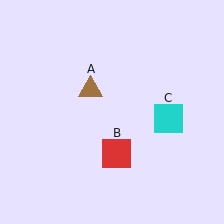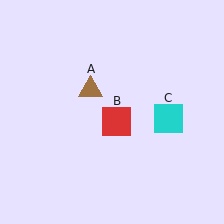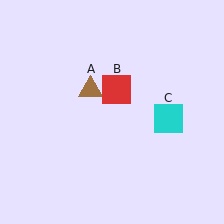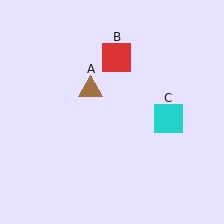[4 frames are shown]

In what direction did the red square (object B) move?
The red square (object B) moved up.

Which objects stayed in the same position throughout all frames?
Brown triangle (object A) and cyan square (object C) remained stationary.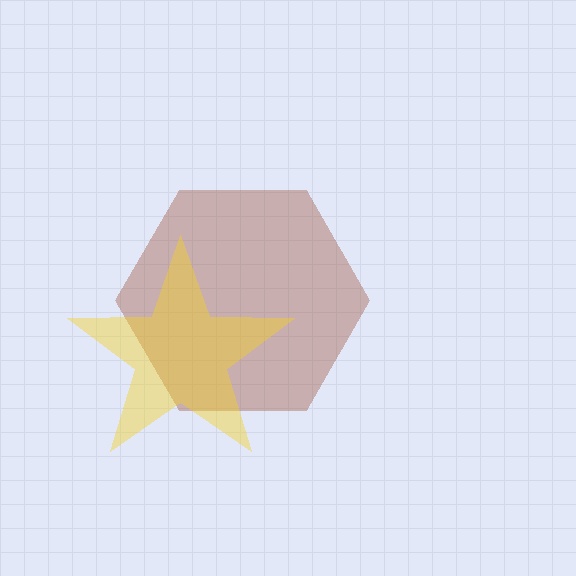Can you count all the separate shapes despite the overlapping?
Yes, there are 2 separate shapes.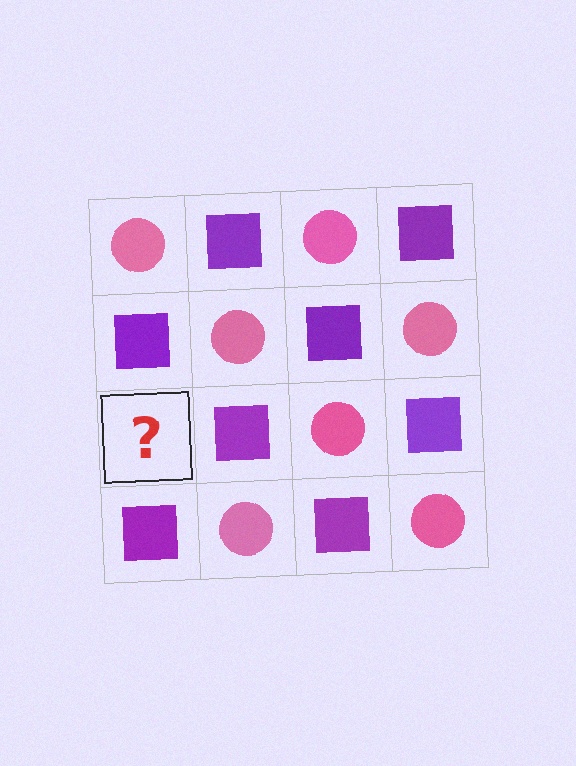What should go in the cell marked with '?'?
The missing cell should contain a pink circle.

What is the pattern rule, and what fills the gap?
The rule is that it alternates pink circle and purple square in a checkerboard pattern. The gap should be filled with a pink circle.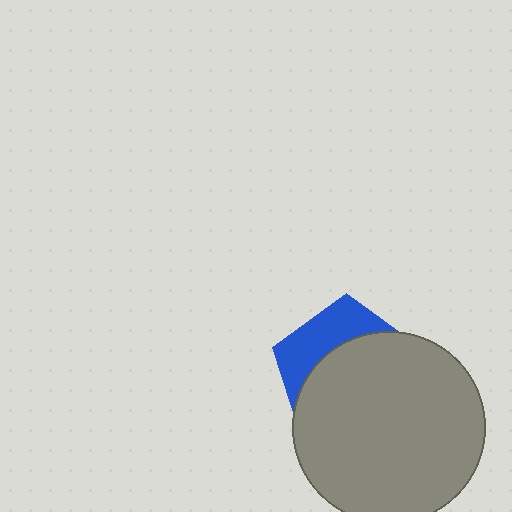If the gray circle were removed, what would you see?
You would see the complete blue pentagon.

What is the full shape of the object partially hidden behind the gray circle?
The partially hidden object is a blue pentagon.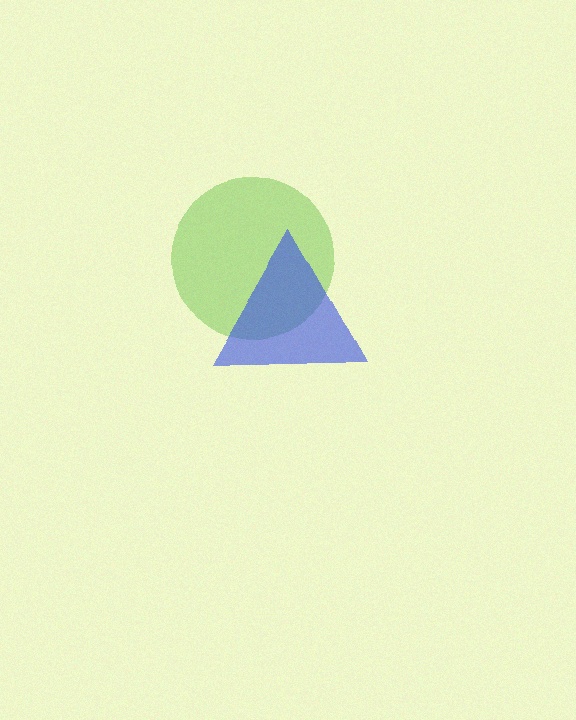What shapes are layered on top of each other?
The layered shapes are: a lime circle, a blue triangle.